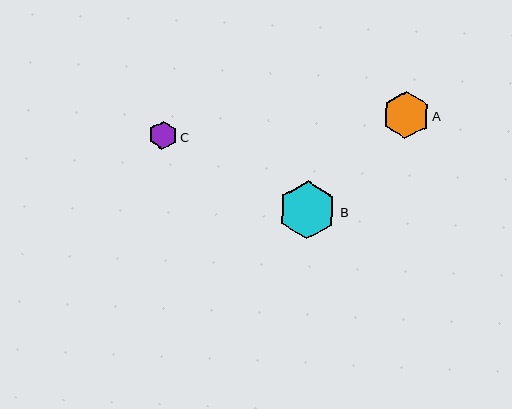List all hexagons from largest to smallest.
From largest to smallest: B, A, C.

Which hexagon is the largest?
Hexagon B is the largest with a size of approximately 59 pixels.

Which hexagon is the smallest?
Hexagon C is the smallest with a size of approximately 28 pixels.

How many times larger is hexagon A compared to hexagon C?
Hexagon A is approximately 1.7 times the size of hexagon C.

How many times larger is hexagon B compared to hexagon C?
Hexagon B is approximately 2.1 times the size of hexagon C.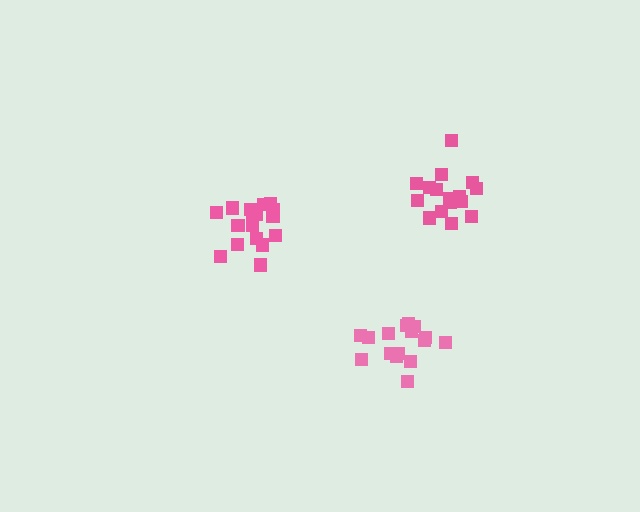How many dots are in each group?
Group 1: 17 dots, Group 2: 17 dots, Group 3: 16 dots (50 total).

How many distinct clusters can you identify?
There are 3 distinct clusters.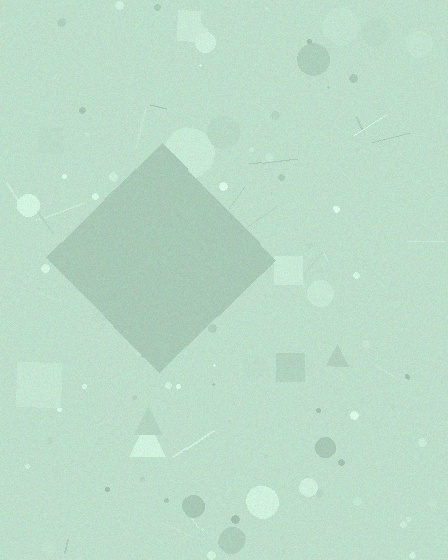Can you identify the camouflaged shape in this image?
The camouflaged shape is a diamond.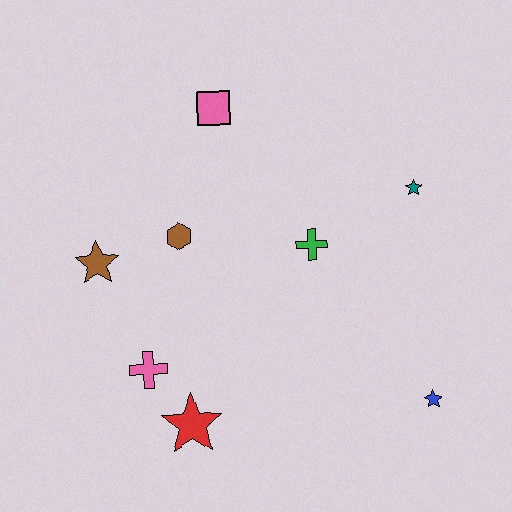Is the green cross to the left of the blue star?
Yes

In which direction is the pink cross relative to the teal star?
The pink cross is to the left of the teal star.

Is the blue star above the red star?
Yes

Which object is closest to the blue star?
The green cross is closest to the blue star.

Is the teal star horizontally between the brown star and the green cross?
No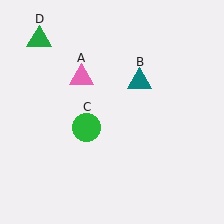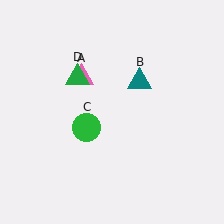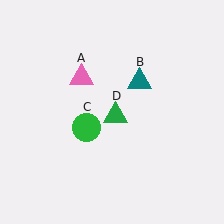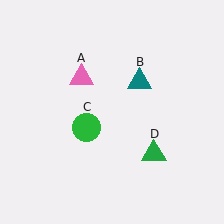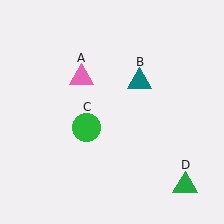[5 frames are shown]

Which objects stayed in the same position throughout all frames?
Pink triangle (object A) and teal triangle (object B) and green circle (object C) remained stationary.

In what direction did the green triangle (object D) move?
The green triangle (object D) moved down and to the right.